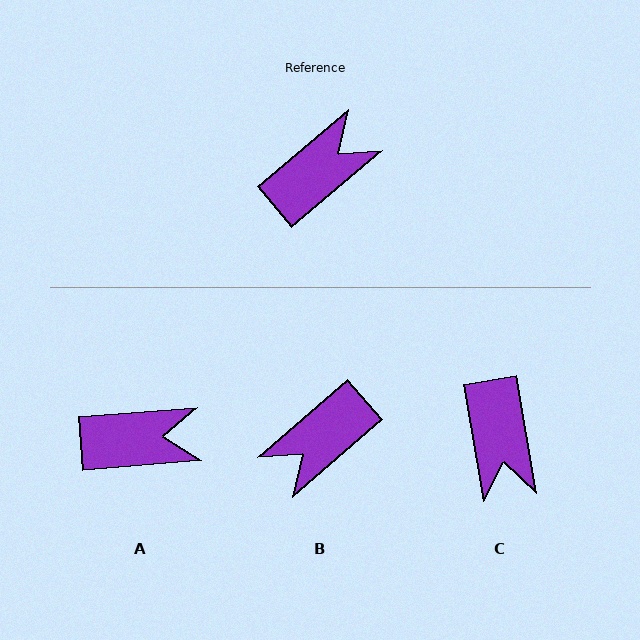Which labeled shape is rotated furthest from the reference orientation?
B, about 179 degrees away.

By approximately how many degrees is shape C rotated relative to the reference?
Approximately 121 degrees clockwise.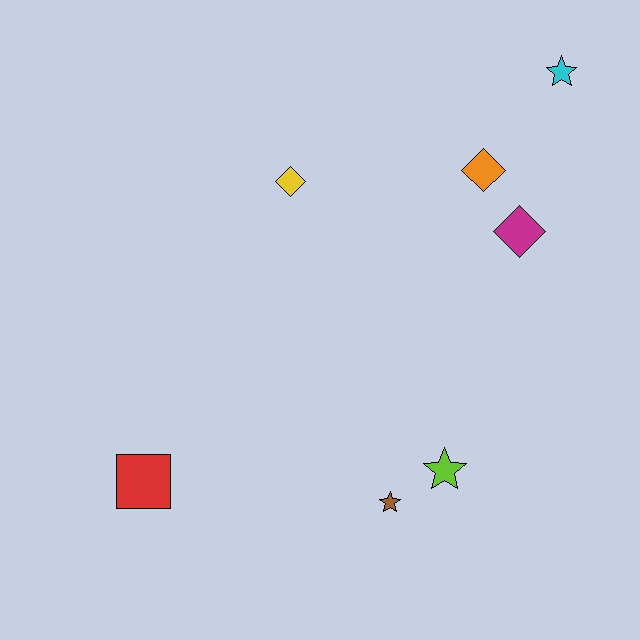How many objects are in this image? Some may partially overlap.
There are 7 objects.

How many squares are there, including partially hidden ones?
There is 1 square.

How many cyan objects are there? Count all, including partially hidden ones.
There is 1 cyan object.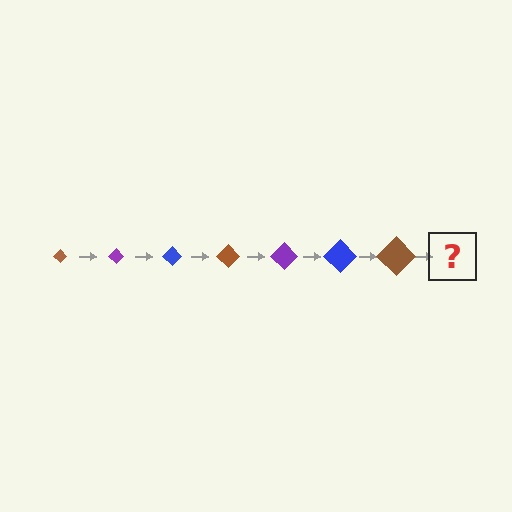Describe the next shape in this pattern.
It should be a purple diamond, larger than the previous one.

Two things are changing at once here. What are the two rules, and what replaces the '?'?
The two rules are that the diamond grows larger each step and the color cycles through brown, purple, and blue. The '?' should be a purple diamond, larger than the previous one.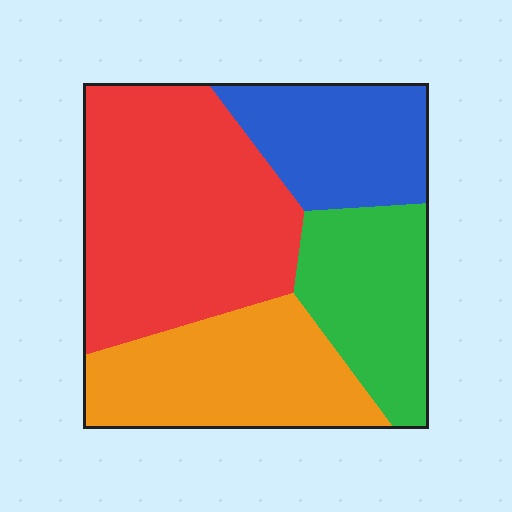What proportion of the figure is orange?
Orange takes up about one quarter (1/4) of the figure.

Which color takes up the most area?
Red, at roughly 40%.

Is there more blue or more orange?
Orange.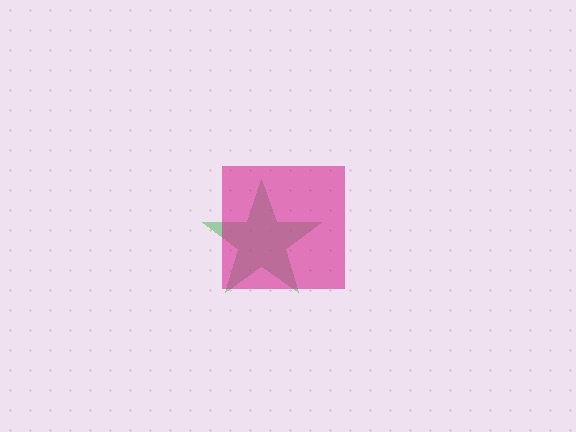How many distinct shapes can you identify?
There are 2 distinct shapes: a green star, a magenta square.